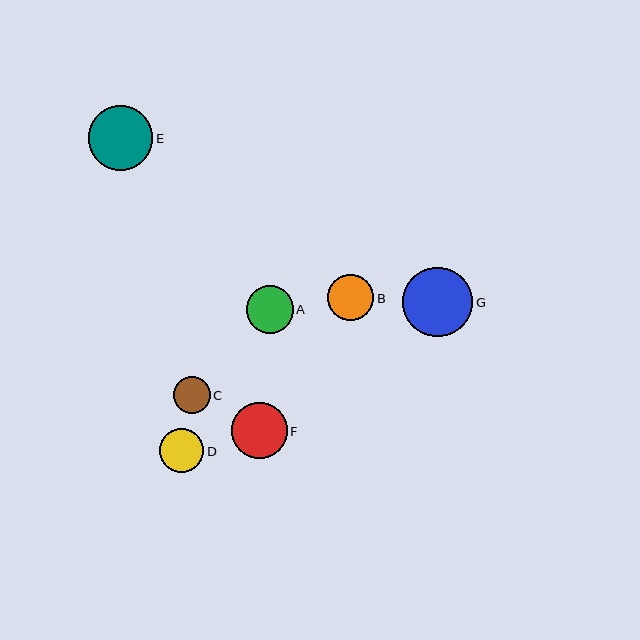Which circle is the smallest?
Circle C is the smallest with a size of approximately 37 pixels.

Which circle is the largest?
Circle G is the largest with a size of approximately 70 pixels.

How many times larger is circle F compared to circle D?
Circle F is approximately 1.3 times the size of circle D.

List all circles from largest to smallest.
From largest to smallest: G, E, F, A, B, D, C.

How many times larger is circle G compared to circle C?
Circle G is approximately 1.9 times the size of circle C.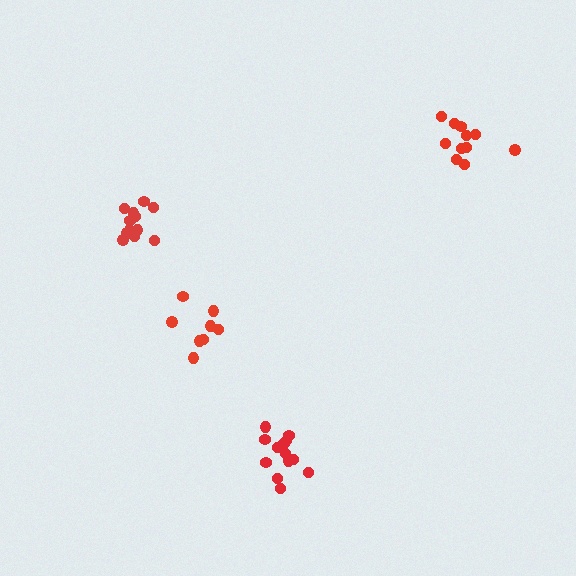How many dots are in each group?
Group 1: 8 dots, Group 2: 11 dots, Group 3: 13 dots, Group 4: 12 dots (44 total).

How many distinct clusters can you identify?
There are 4 distinct clusters.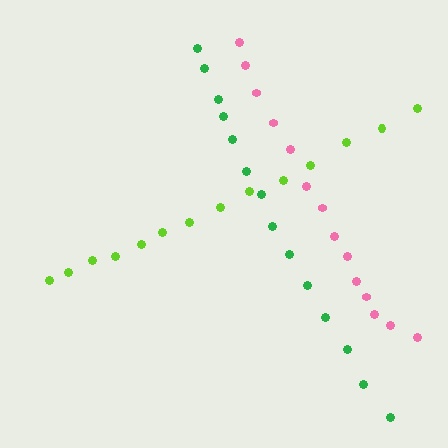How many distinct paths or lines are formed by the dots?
There are 3 distinct paths.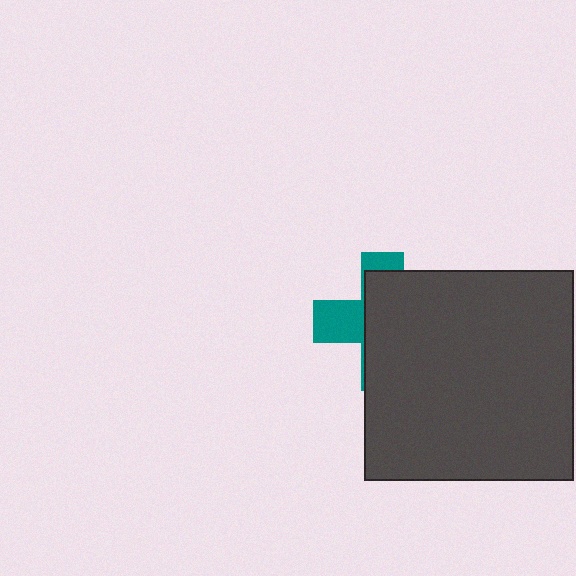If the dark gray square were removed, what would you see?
You would see the complete teal cross.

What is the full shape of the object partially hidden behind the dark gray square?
The partially hidden object is a teal cross.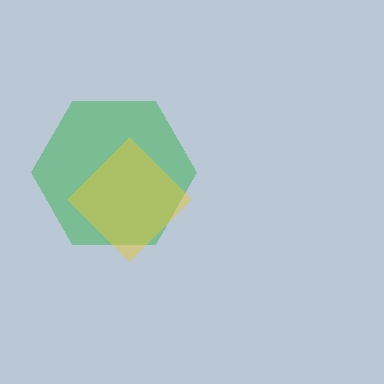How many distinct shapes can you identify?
There are 2 distinct shapes: a green hexagon, a yellow diamond.